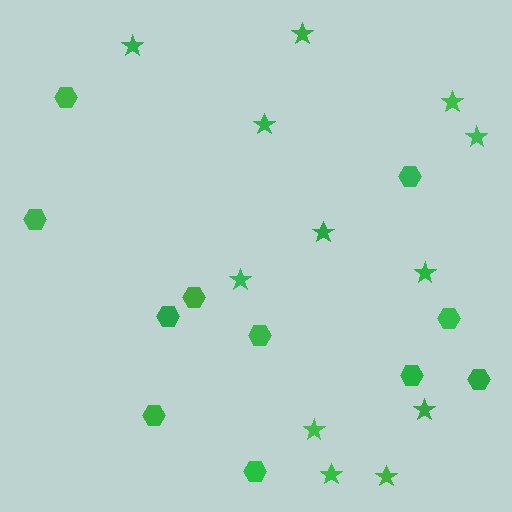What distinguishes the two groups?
There are 2 groups: one group of hexagons (11) and one group of stars (12).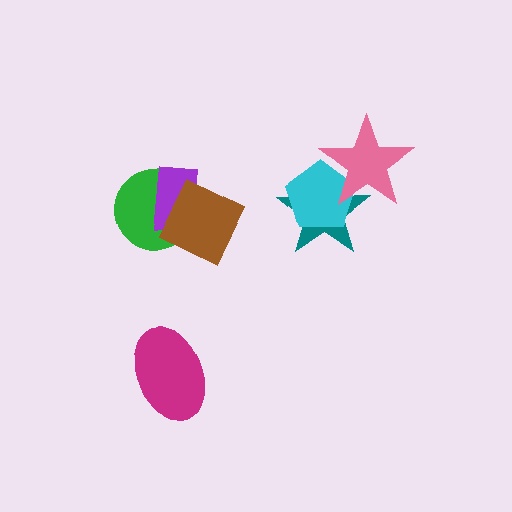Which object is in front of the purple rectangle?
The brown square is in front of the purple rectangle.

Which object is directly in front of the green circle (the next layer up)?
The purple rectangle is directly in front of the green circle.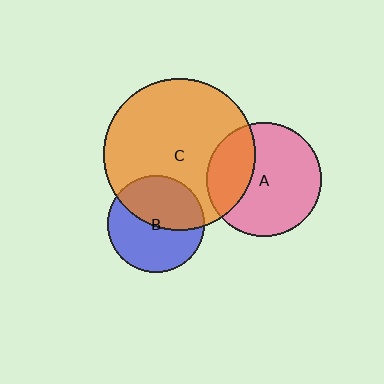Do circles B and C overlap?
Yes.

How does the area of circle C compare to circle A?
Approximately 1.8 times.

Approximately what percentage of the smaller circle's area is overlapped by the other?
Approximately 45%.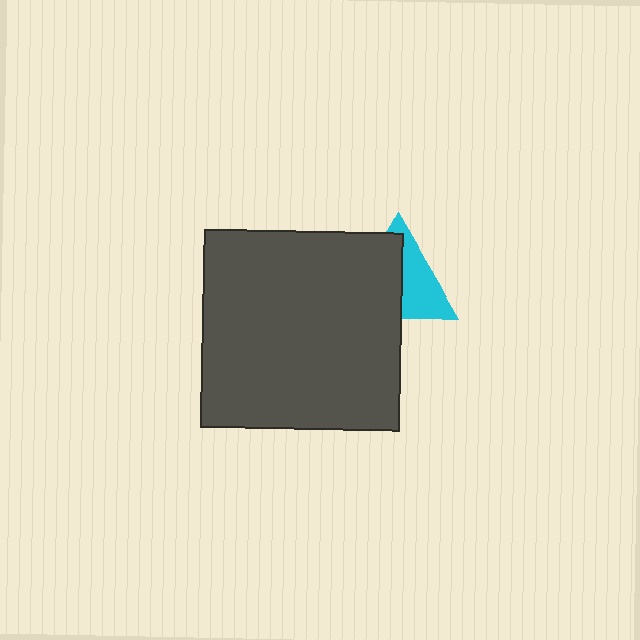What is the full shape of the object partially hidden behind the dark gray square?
The partially hidden object is a cyan triangle.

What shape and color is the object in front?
The object in front is a dark gray square.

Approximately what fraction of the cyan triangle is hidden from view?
Roughly 54% of the cyan triangle is hidden behind the dark gray square.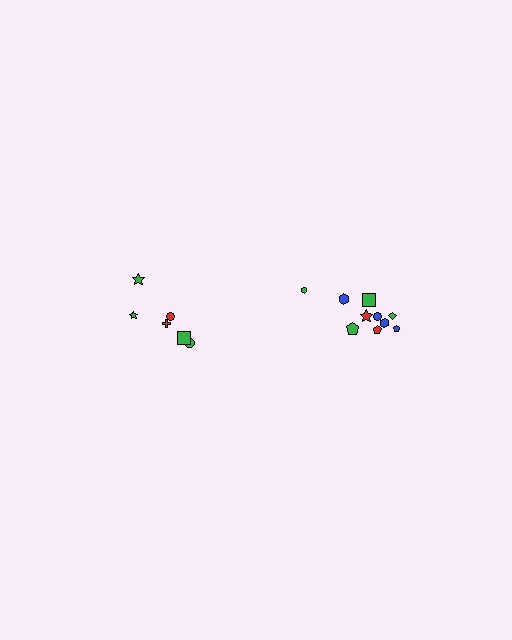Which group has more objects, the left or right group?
The right group.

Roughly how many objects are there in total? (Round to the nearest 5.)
Roughly 15 objects in total.